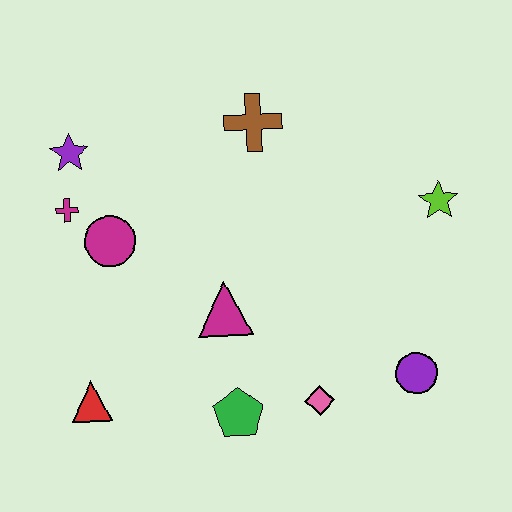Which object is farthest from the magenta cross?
The purple circle is farthest from the magenta cross.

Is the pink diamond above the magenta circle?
No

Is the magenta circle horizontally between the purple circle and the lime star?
No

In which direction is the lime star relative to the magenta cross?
The lime star is to the right of the magenta cross.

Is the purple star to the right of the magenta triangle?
No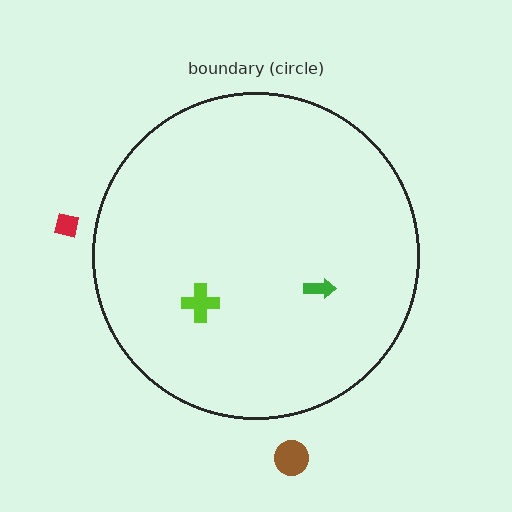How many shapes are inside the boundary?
2 inside, 2 outside.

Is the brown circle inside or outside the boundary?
Outside.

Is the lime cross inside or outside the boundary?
Inside.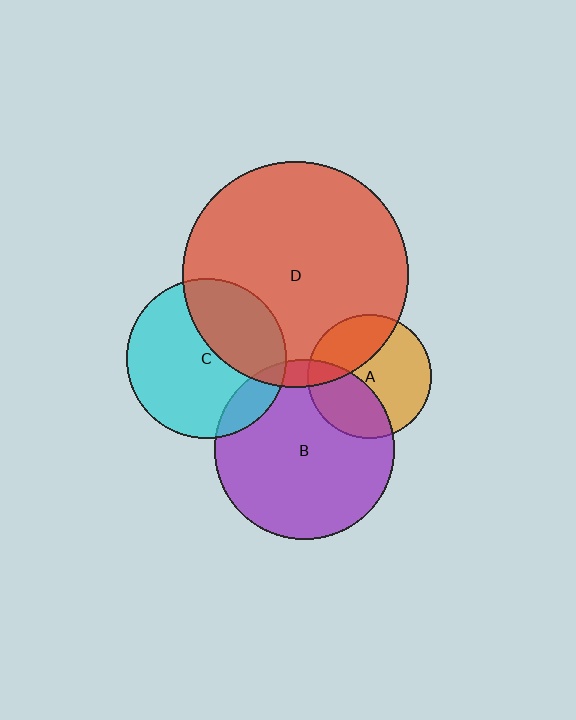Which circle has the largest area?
Circle D (red).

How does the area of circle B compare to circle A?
Approximately 2.1 times.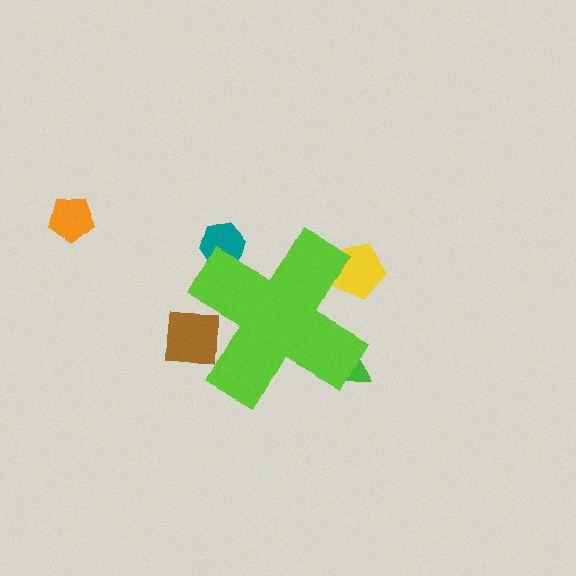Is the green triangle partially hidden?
Yes, the green triangle is partially hidden behind the lime cross.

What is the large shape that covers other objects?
A lime cross.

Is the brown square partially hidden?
Yes, the brown square is partially hidden behind the lime cross.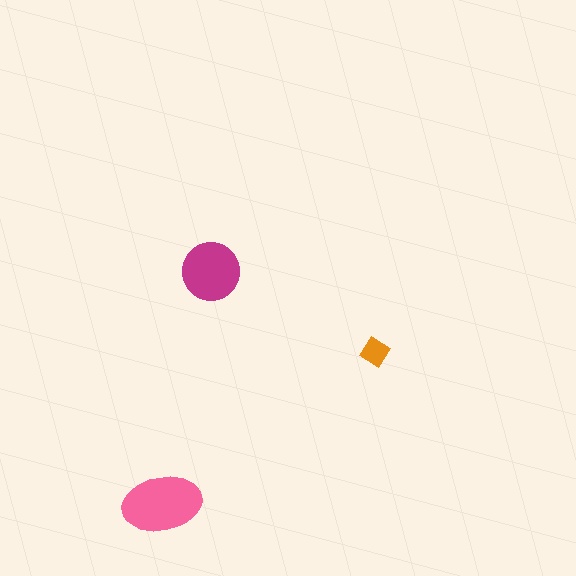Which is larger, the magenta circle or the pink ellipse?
The pink ellipse.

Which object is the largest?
The pink ellipse.